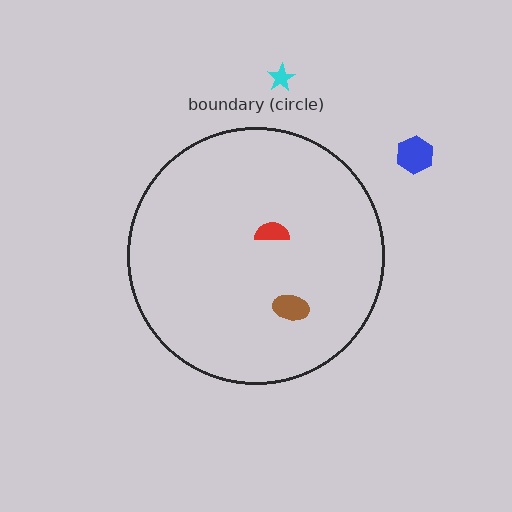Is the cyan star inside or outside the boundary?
Outside.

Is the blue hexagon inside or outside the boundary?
Outside.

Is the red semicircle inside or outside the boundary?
Inside.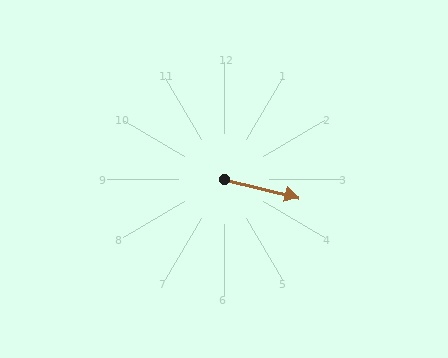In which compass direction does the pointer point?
East.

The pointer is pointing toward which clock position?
Roughly 3 o'clock.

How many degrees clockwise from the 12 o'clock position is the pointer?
Approximately 104 degrees.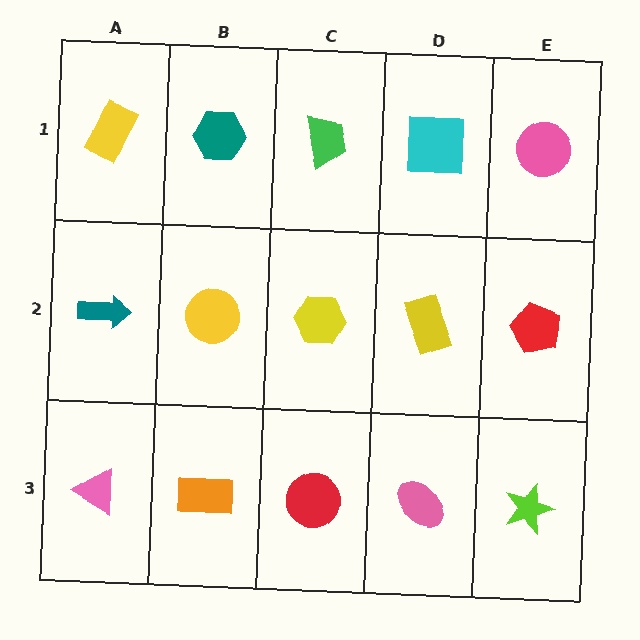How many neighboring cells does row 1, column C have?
3.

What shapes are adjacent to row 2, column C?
A green trapezoid (row 1, column C), a red circle (row 3, column C), a yellow circle (row 2, column B), a yellow rectangle (row 2, column D).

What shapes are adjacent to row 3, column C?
A yellow hexagon (row 2, column C), an orange rectangle (row 3, column B), a pink ellipse (row 3, column D).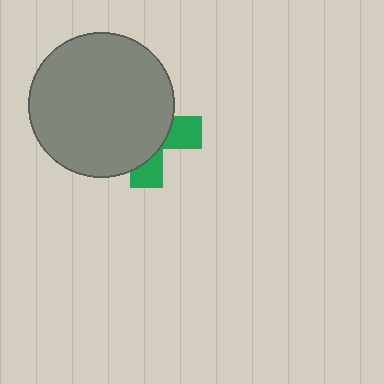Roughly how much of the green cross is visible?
A small part of it is visible (roughly 32%).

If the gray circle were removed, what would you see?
You would see the complete green cross.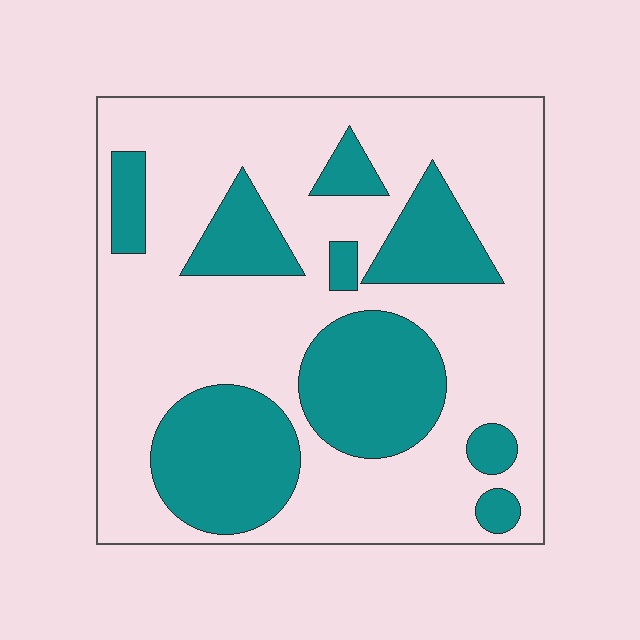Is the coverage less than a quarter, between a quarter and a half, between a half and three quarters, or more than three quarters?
Between a quarter and a half.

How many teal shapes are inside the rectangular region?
9.